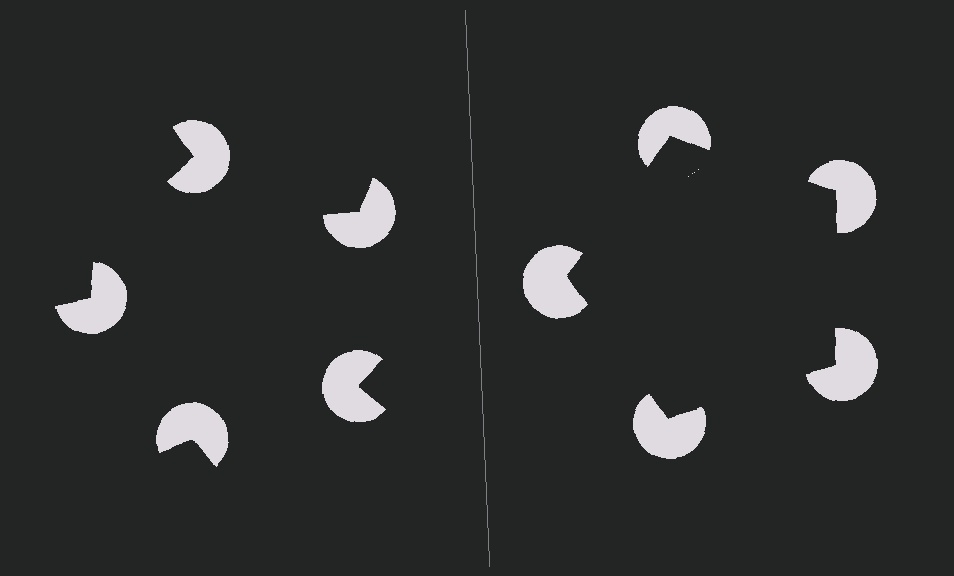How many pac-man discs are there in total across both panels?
10 — 5 on each side.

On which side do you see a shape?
An illusory pentagon appears on the right side. On the left side the wedge cuts are rotated, so no coherent shape forms.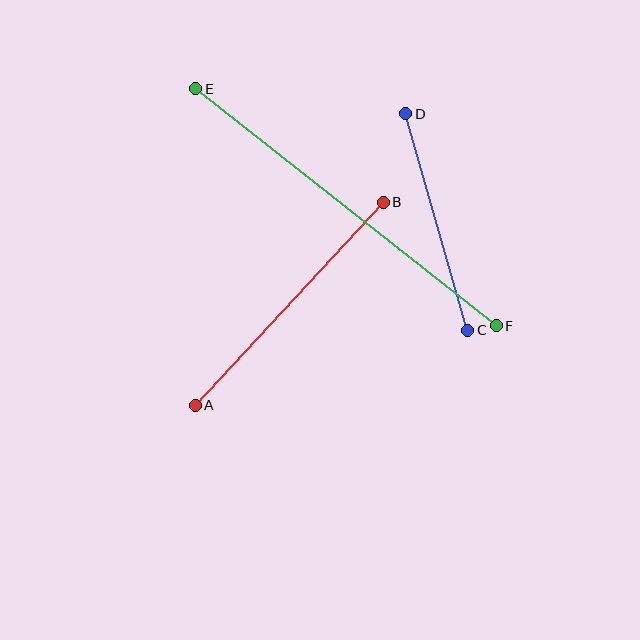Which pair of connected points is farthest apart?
Points E and F are farthest apart.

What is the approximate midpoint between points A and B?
The midpoint is at approximately (289, 304) pixels.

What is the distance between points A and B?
The distance is approximately 276 pixels.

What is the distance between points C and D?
The distance is approximately 225 pixels.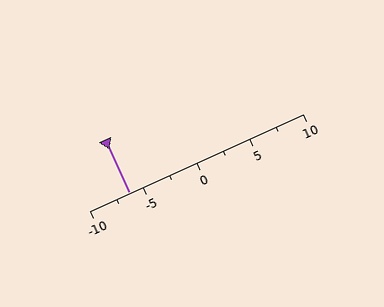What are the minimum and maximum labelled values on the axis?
The axis runs from -10 to 10.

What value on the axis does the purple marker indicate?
The marker indicates approximately -6.2.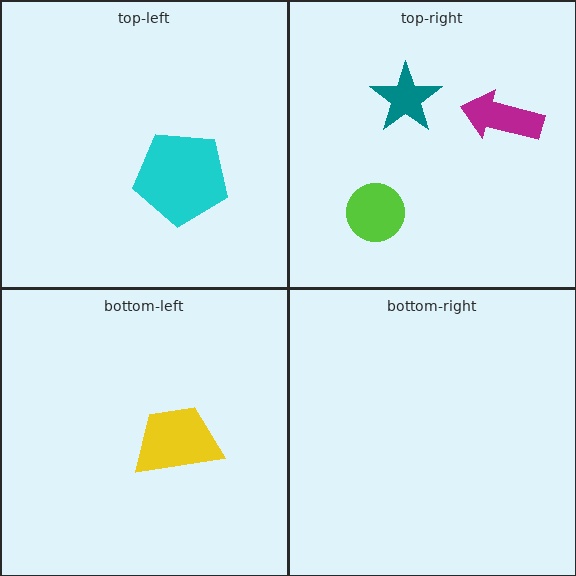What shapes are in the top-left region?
The cyan pentagon.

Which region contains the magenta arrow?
The top-right region.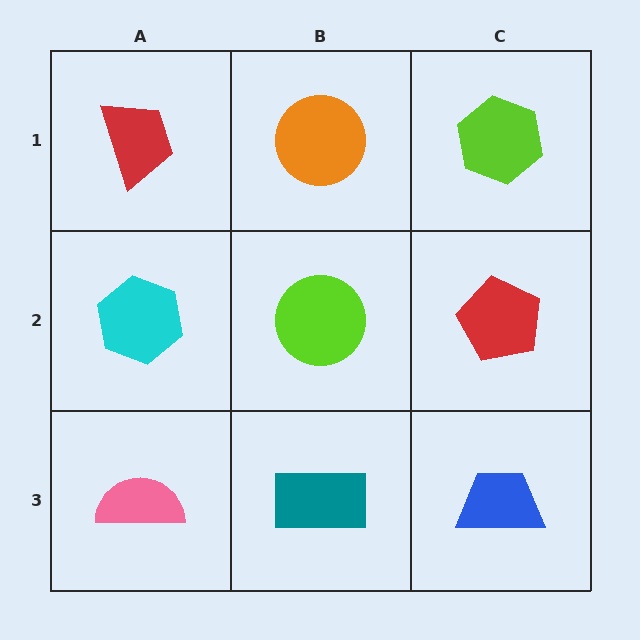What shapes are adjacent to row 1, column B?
A lime circle (row 2, column B), a red trapezoid (row 1, column A), a lime hexagon (row 1, column C).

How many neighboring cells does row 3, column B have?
3.